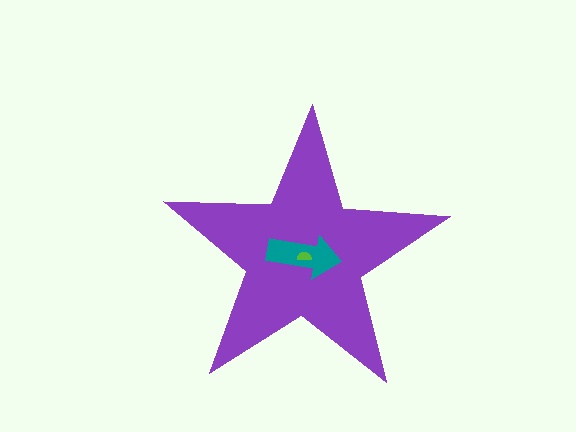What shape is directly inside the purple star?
The teal arrow.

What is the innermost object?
The lime semicircle.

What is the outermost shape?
The purple star.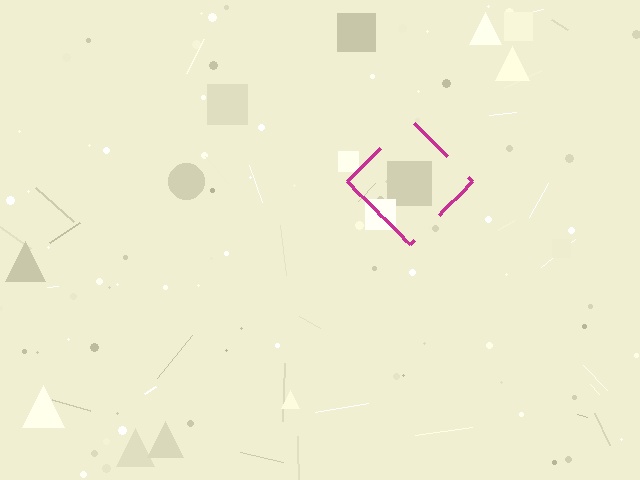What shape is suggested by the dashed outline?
The dashed outline suggests a diamond.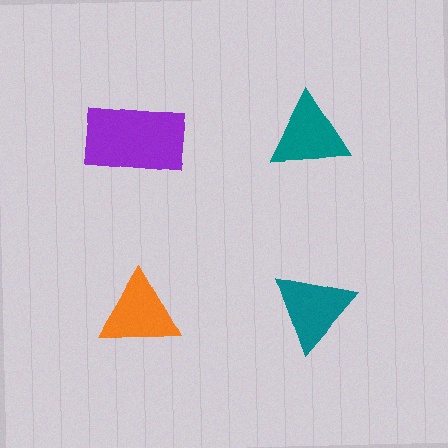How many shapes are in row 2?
2 shapes.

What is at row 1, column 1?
A purple rectangle.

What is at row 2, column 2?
A teal triangle.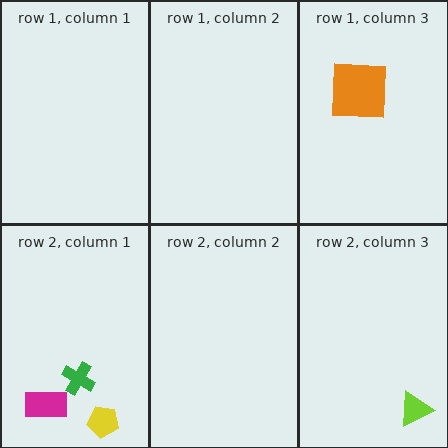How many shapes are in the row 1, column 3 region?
1.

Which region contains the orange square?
The row 1, column 3 region.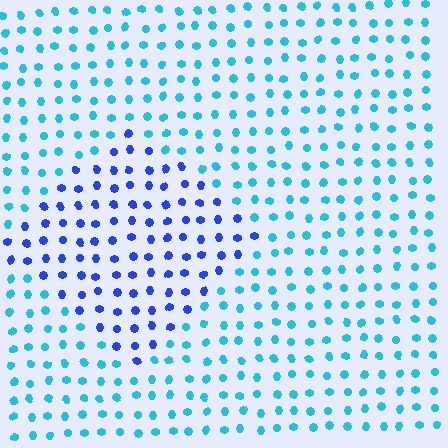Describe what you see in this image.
The image is filled with small cyan elements in a uniform arrangement. A diamond-shaped region is visible where the elements are tinted to a slightly different hue, forming a subtle color boundary.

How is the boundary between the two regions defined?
The boundary is defined purely by a slight shift in hue (about 43 degrees). Spacing, size, and orientation are identical on both sides.